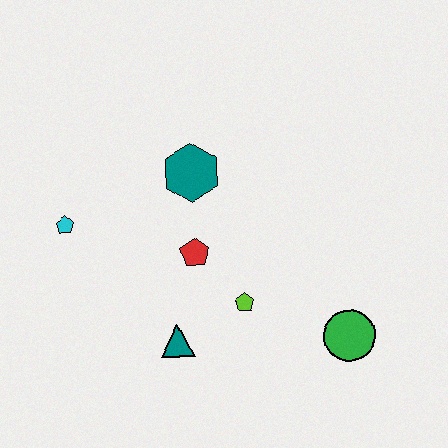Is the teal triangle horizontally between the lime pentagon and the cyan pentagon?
Yes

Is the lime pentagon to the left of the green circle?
Yes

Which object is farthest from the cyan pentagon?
The green circle is farthest from the cyan pentagon.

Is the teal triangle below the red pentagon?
Yes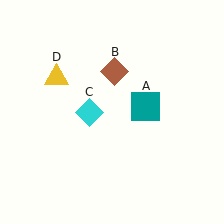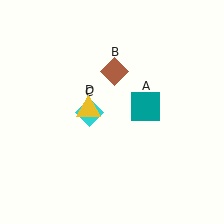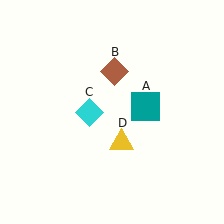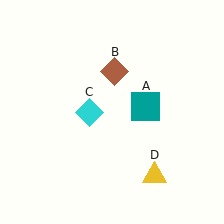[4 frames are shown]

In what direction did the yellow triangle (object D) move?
The yellow triangle (object D) moved down and to the right.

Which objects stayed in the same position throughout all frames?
Teal square (object A) and brown diamond (object B) and cyan diamond (object C) remained stationary.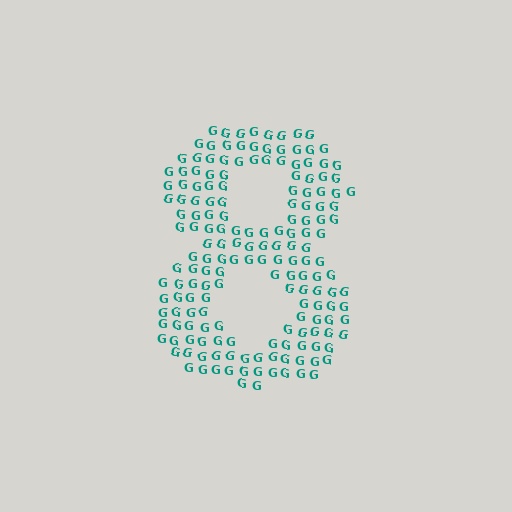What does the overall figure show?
The overall figure shows the digit 8.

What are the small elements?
The small elements are letter G's.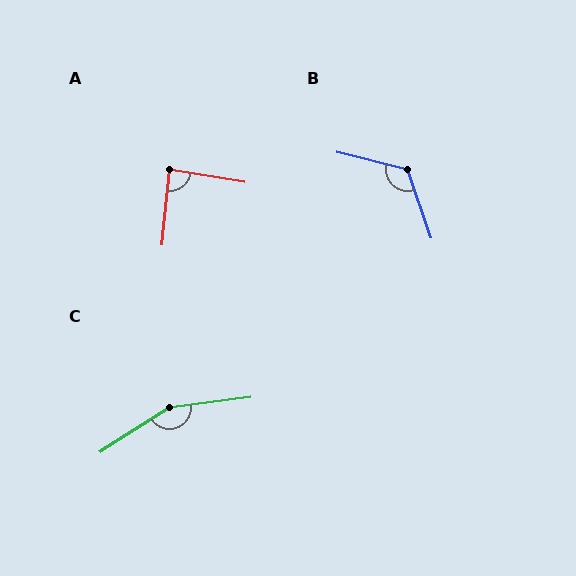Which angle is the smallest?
A, at approximately 86 degrees.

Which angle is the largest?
C, at approximately 155 degrees.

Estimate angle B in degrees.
Approximately 123 degrees.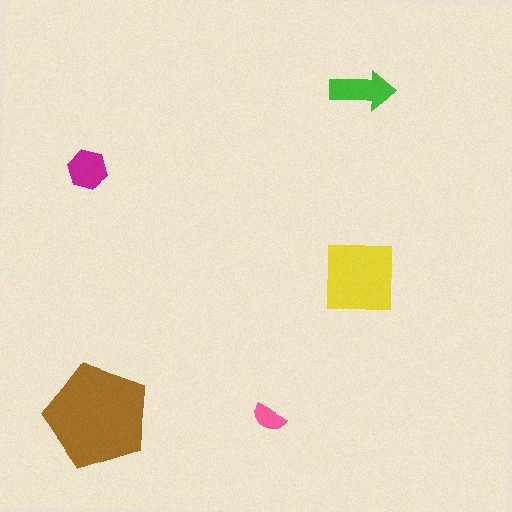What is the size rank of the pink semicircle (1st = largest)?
5th.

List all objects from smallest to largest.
The pink semicircle, the magenta hexagon, the green arrow, the yellow square, the brown pentagon.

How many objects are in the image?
There are 5 objects in the image.